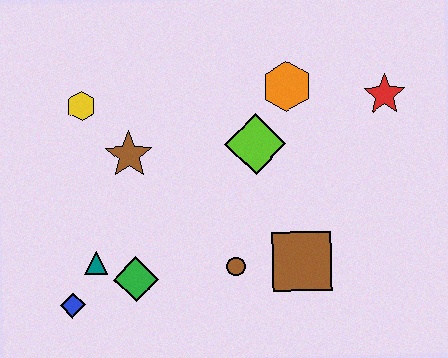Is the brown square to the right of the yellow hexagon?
Yes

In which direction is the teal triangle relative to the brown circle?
The teal triangle is to the left of the brown circle.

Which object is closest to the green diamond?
The teal triangle is closest to the green diamond.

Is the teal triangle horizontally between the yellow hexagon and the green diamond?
Yes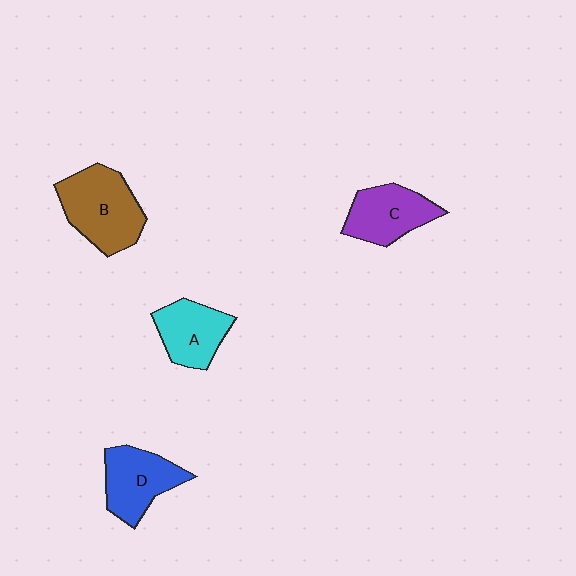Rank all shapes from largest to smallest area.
From largest to smallest: B (brown), D (blue), C (purple), A (cyan).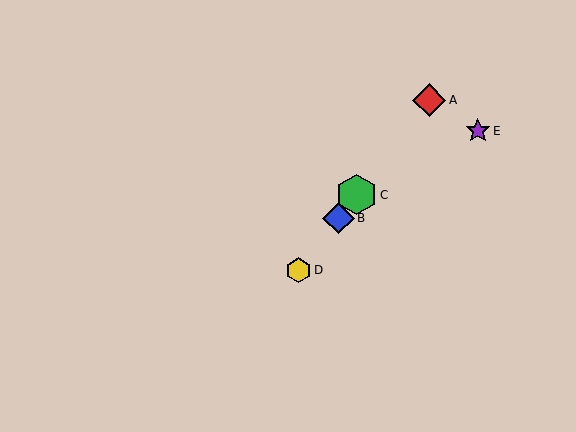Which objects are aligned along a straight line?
Objects A, B, C, D are aligned along a straight line.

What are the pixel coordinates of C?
Object C is at (357, 195).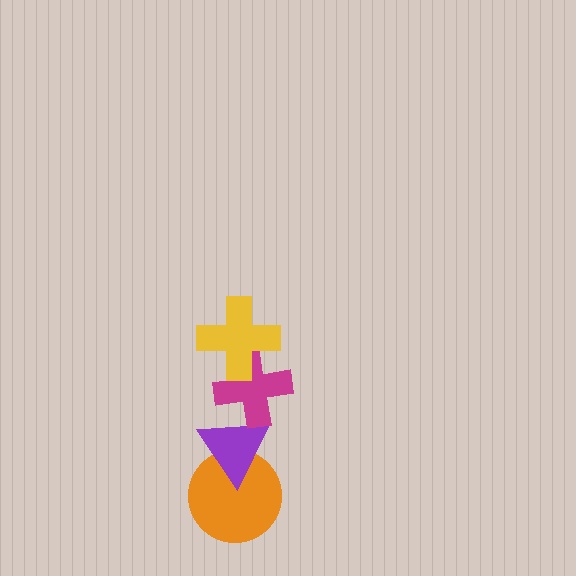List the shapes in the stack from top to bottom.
From top to bottom: the yellow cross, the magenta cross, the purple triangle, the orange circle.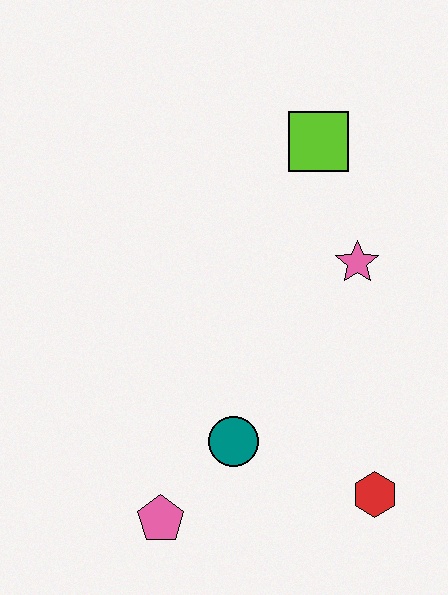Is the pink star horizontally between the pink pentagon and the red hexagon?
Yes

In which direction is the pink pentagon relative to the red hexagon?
The pink pentagon is to the left of the red hexagon.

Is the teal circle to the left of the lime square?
Yes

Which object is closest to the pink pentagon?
The teal circle is closest to the pink pentagon.